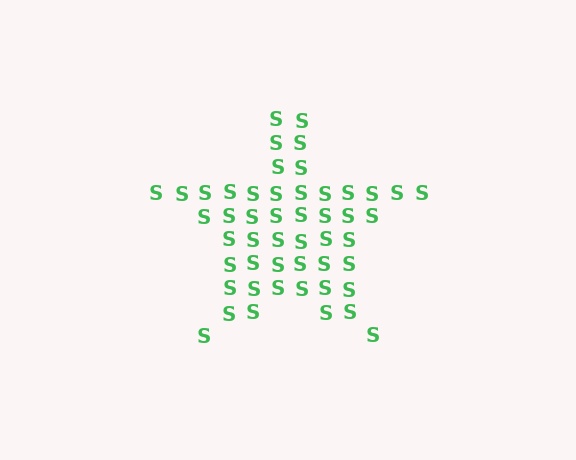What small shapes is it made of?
It is made of small letter S's.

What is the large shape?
The large shape is a star.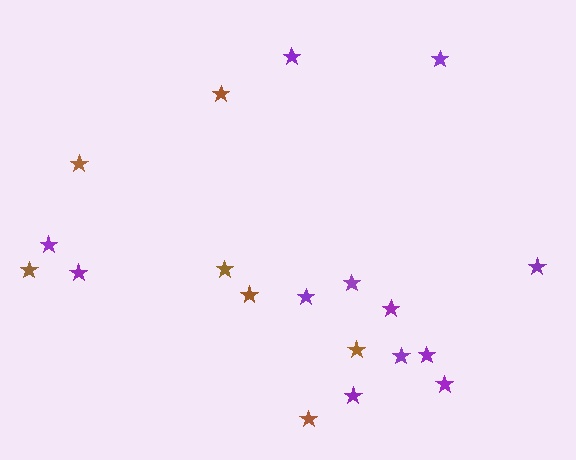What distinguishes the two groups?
There are 2 groups: one group of purple stars (12) and one group of brown stars (7).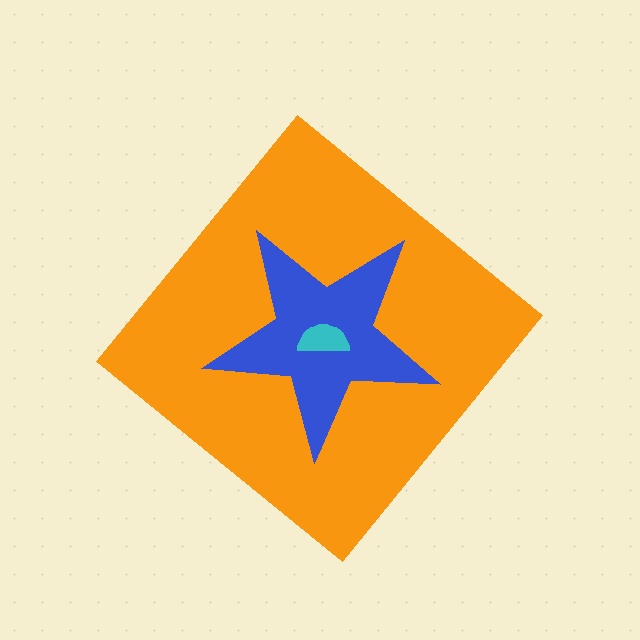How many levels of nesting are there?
3.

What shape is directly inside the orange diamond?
The blue star.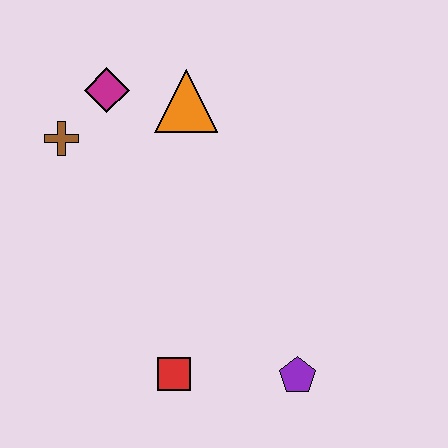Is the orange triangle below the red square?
No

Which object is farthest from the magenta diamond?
The purple pentagon is farthest from the magenta diamond.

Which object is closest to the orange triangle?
The magenta diamond is closest to the orange triangle.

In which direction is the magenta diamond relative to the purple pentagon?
The magenta diamond is above the purple pentagon.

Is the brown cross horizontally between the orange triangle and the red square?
No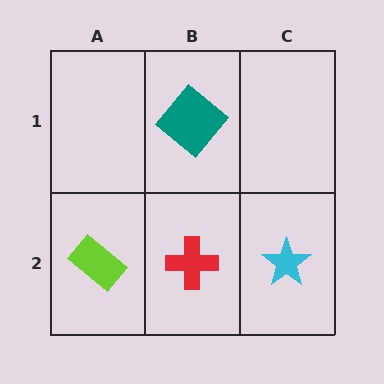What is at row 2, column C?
A cyan star.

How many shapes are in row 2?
3 shapes.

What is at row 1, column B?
A teal diamond.